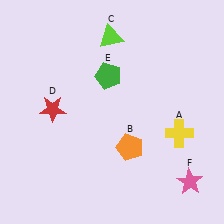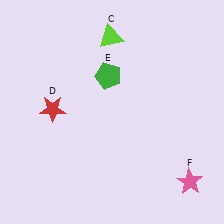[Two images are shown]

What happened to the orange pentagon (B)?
The orange pentagon (B) was removed in Image 2. It was in the bottom-right area of Image 1.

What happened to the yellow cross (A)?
The yellow cross (A) was removed in Image 2. It was in the bottom-right area of Image 1.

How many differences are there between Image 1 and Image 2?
There are 2 differences between the two images.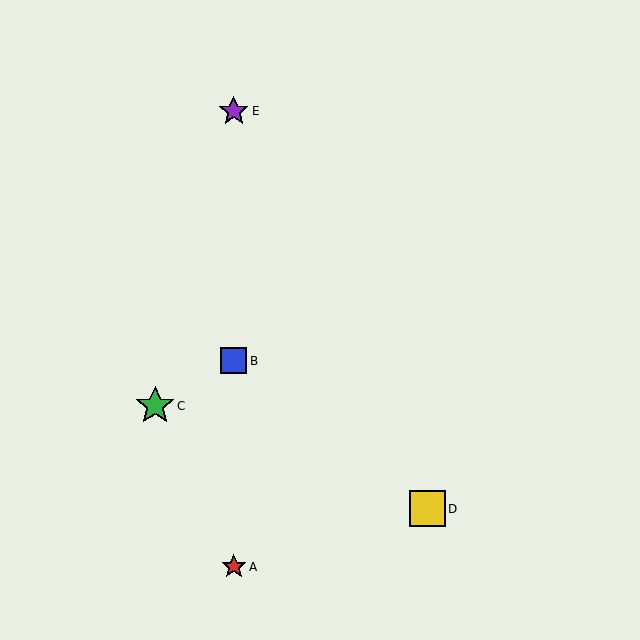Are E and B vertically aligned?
Yes, both are at x≈234.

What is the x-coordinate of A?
Object A is at x≈234.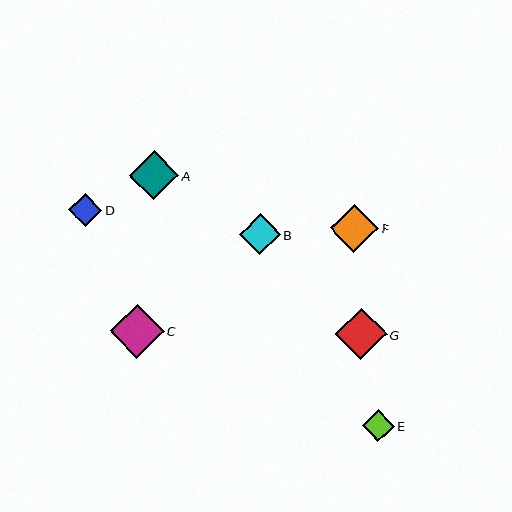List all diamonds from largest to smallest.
From largest to smallest: C, G, A, F, B, D, E.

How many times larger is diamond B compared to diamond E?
Diamond B is approximately 1.3 times the size of diamond E.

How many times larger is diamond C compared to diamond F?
Diamond C is approximately 1.1 times the size of diamond F.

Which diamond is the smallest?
Diamond E is the smallest with a size of approximately 31 pixels.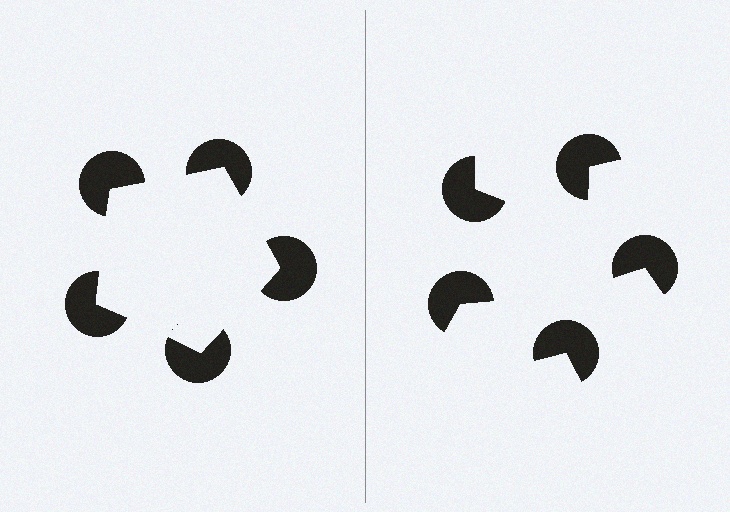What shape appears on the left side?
An illusory pentagon.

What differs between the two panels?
The pac-man discs are positioned identically on both sides; only the wedge orientations differ. On the left they align to a pentagon; on the right they are misaligned.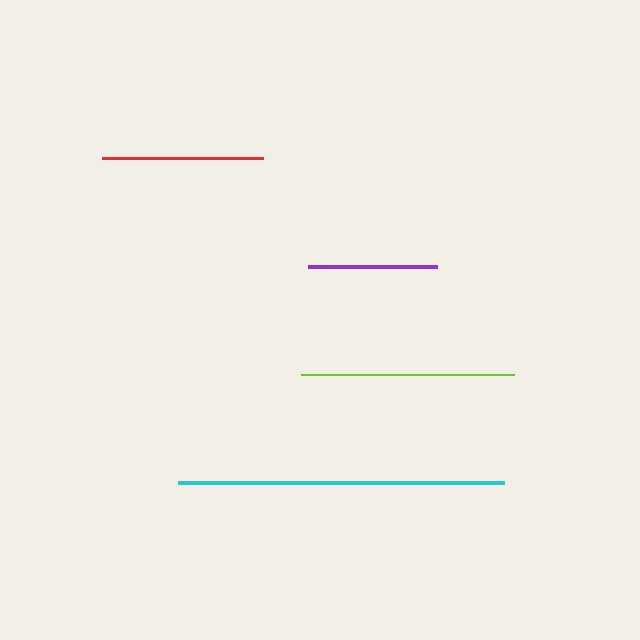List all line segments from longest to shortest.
From longest to shortest: cyan, lime, red, purple.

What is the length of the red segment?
The red segment is approximately 161 pixels long.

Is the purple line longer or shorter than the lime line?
The lime line is longer than the purple line.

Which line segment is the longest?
The cyan line is the longest at approximately 326 pixels.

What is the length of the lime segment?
The lime segment is approximately 213 pixels long.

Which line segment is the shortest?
The purple line is the shortest at approximately 129 pixels.